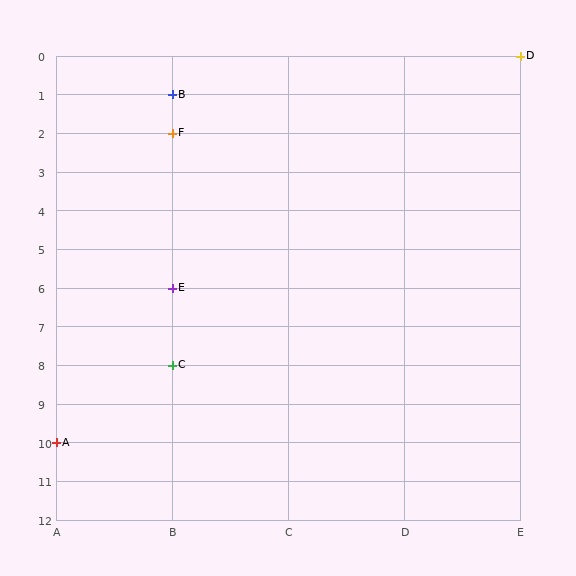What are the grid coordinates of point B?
Point B is at grid coordinates (B, 1).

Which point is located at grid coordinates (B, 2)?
Point F is at (B, 2).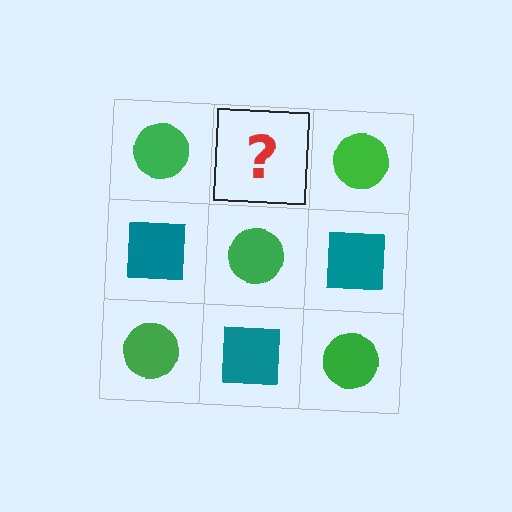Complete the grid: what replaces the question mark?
The question mark should be replaced with a teal square.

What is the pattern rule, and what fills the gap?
The rule is that it alternates green circle and teal square in a checkerboard pattern. The gap should be filled with a teal square.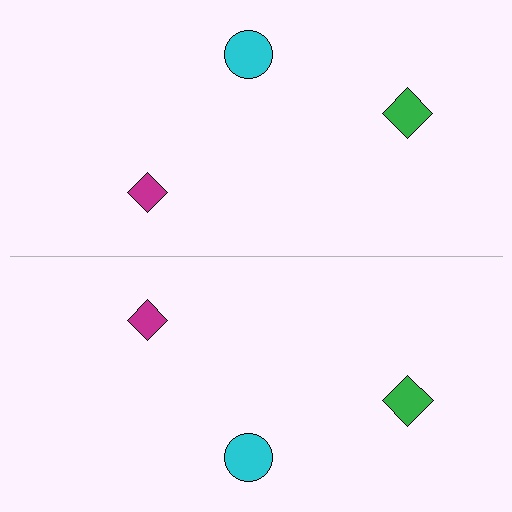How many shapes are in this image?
There are 6 shapes in this image.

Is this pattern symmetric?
Yes, this pattern has bilateral (reflection) symmetry.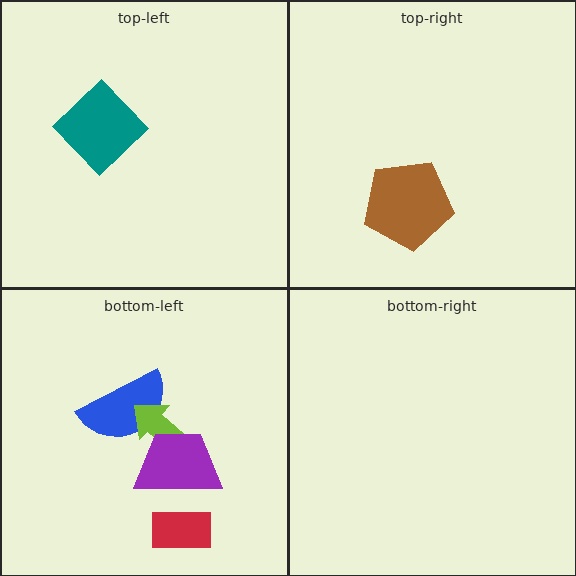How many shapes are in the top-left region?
1.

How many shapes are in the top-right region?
1.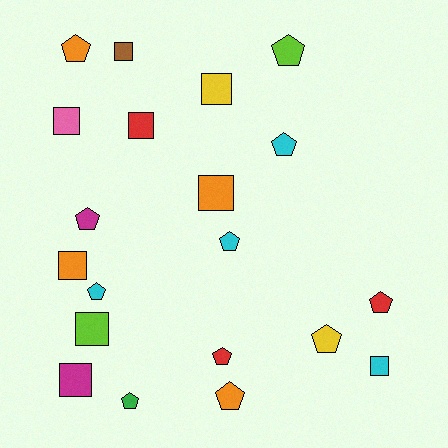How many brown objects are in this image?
There is 1 brown object.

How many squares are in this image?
There are 9 squares.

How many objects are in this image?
There are 20 objects.